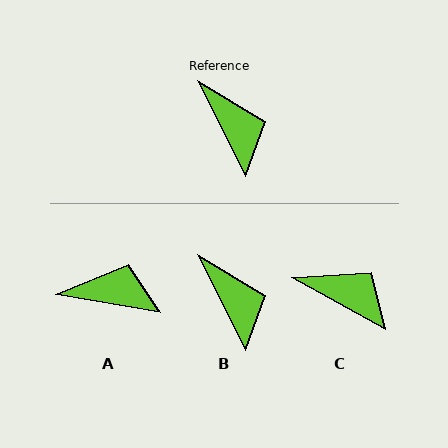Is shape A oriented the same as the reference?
No, it is off by about 54 degrees.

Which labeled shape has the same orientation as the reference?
B.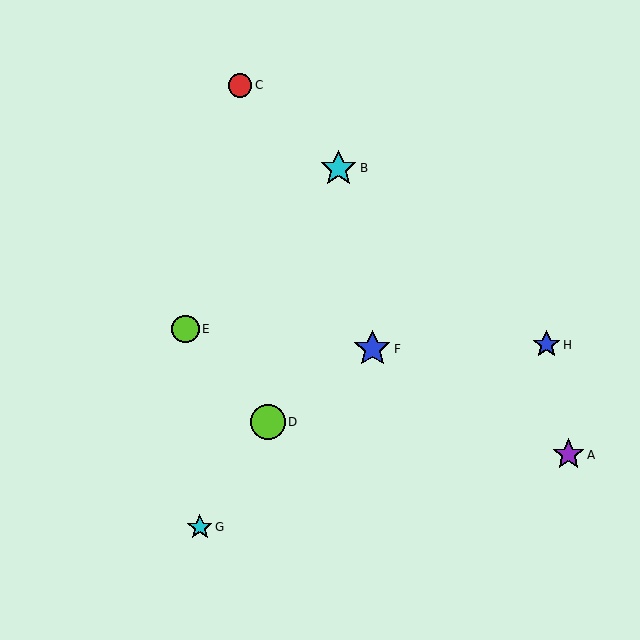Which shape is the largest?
The blue star (labeled F) is the largest.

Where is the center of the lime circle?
The center of the lime circle is at (185, 329).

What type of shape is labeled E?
Shape E is a lime circle.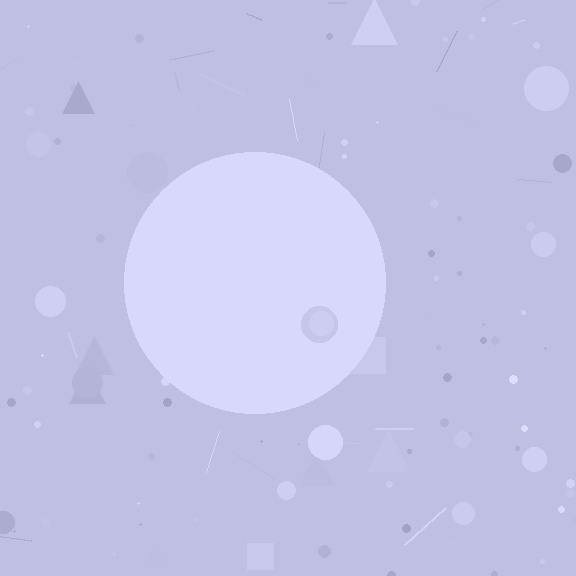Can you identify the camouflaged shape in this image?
The camouflaged shape is a circle.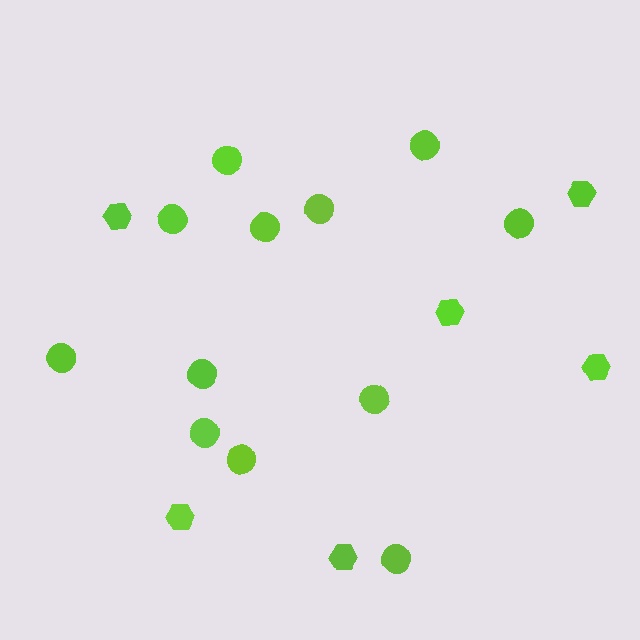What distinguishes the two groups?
There are 2 groups: one group of hexagons (6) and one group of circles (12).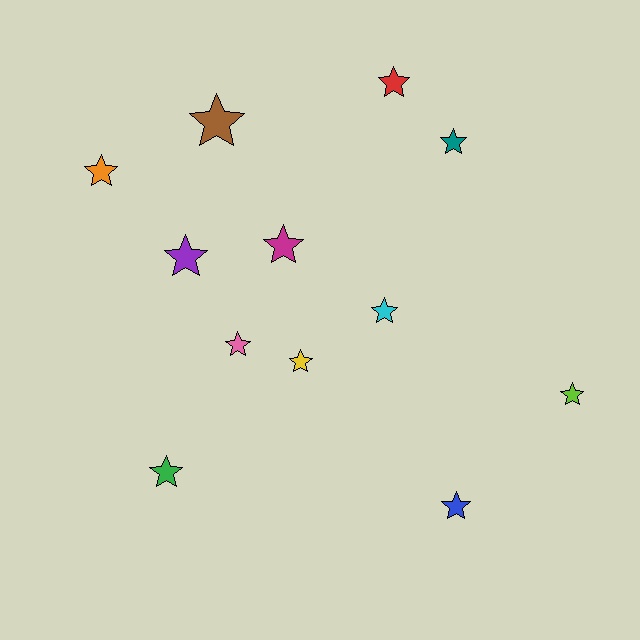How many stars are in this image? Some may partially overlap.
There are 12 stars.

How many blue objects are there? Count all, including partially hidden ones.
There is 1 blue object.